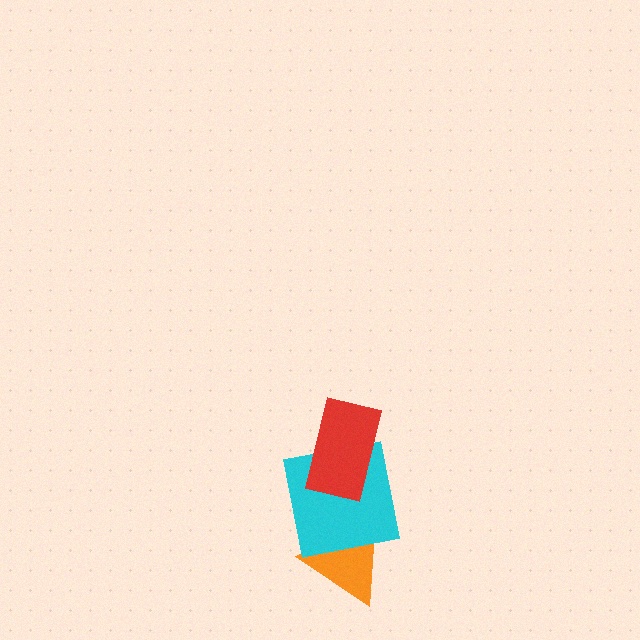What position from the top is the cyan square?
The cyan square is 2nd from the top.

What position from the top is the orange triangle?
The orange triangle is 3rd from the top.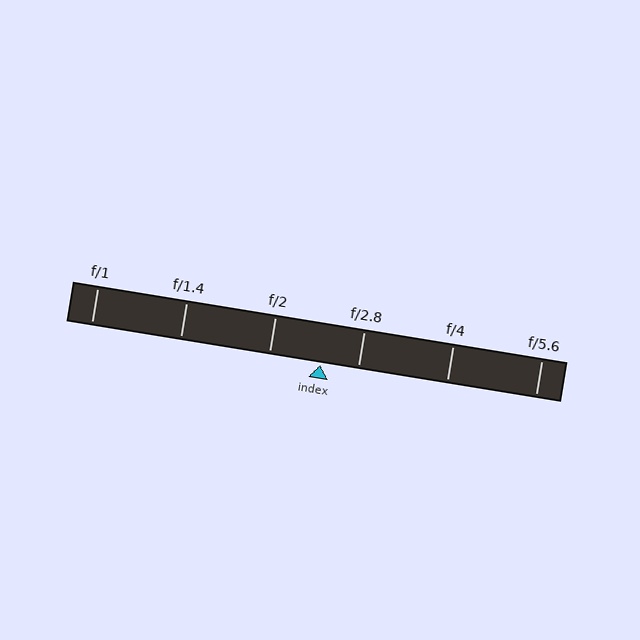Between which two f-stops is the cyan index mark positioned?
The index mark is between f/2 and f/2.8.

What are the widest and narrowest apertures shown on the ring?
The widest aperture shown is f/1 and the narrowest is f/5.6.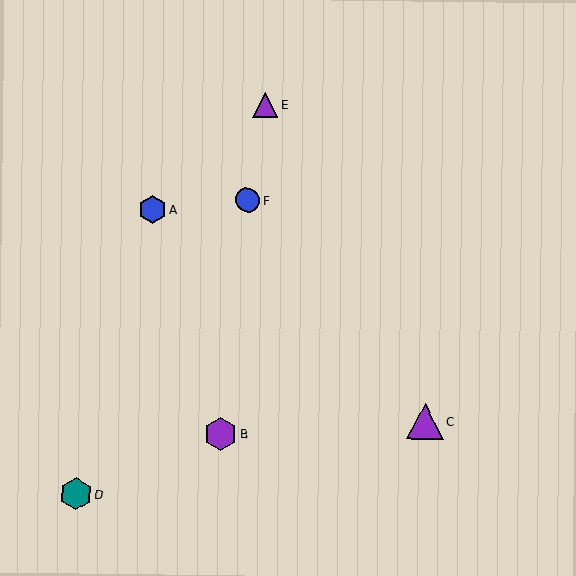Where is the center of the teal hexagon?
The center of the teal hexagon is at (76, 494).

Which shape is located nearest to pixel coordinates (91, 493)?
The teal hexagon (labeled D) at (76, 494) is nearest to that location.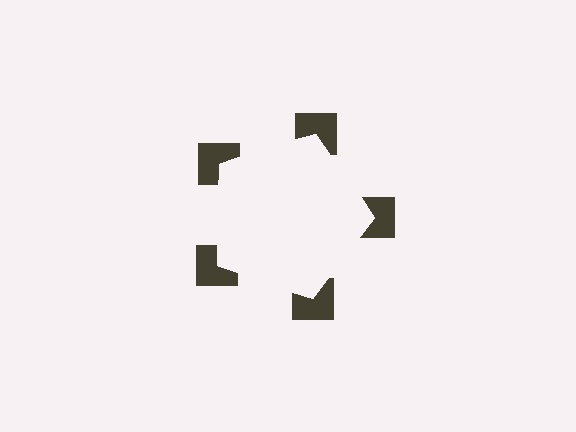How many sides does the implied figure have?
5 sides.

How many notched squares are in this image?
There are 5 — one at each vertex of the illusory pentagon.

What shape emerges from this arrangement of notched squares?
An illusory pentagon — its edges are inferred from the aligned wedge cuts in the notched squares, not physically drawn.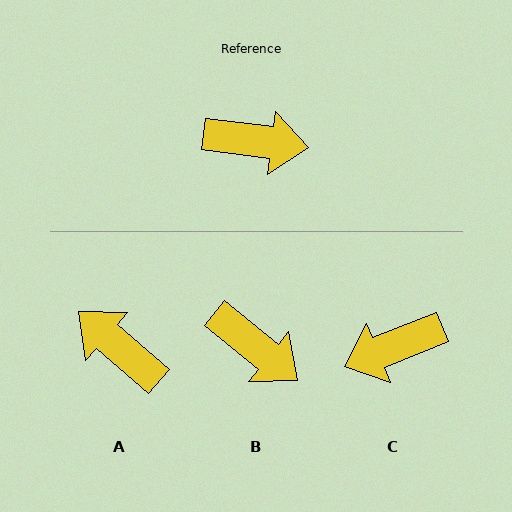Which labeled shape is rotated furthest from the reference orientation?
C, about 151 degrees away.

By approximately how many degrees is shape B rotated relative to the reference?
Approximately 32 degrees clockwise.